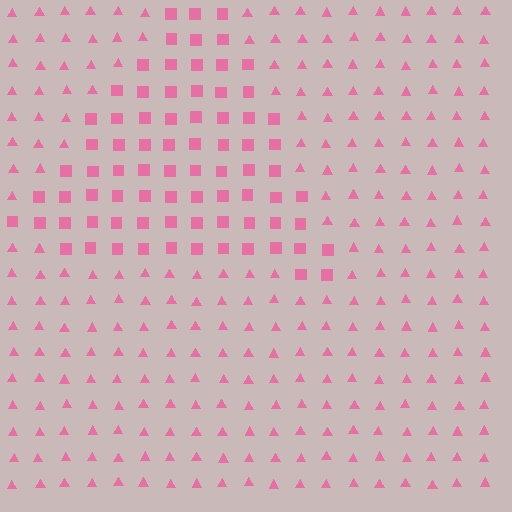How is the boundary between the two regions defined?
The boundary is defined by a change in element shape: squares inside vs. triangles outside. All elements share the same color and spacing.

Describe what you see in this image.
The image is filled with small pink elements arranged in a uniform grid. A triangle-shaped region contains squares, while the surrounding area contains triangles. The boundary is defined purely by the change in element shape.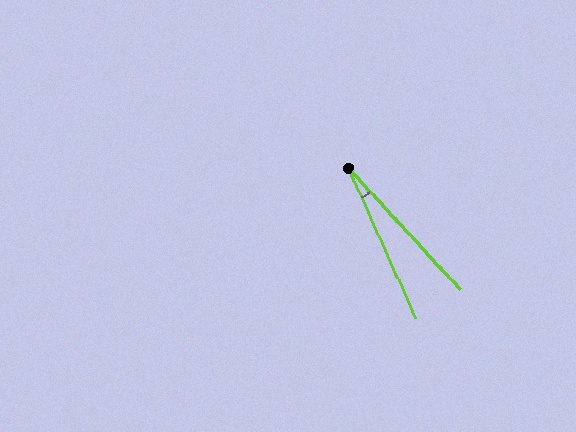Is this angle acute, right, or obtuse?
It is acute.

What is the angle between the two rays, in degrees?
Approximately 18 degrees.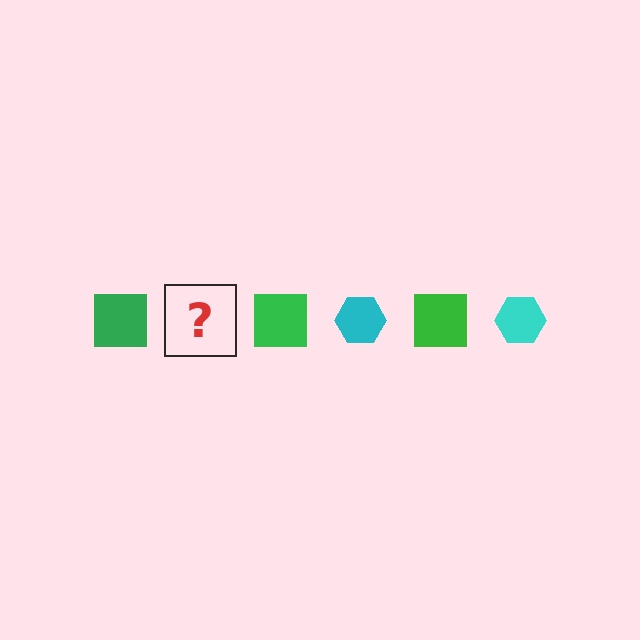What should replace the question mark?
The question mark should be replaced with a cyan hexagon.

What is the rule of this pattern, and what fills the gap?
The rule is that the pattern alternates between green square and cyan hexagon. The gap should be filled with a cyan hexagon.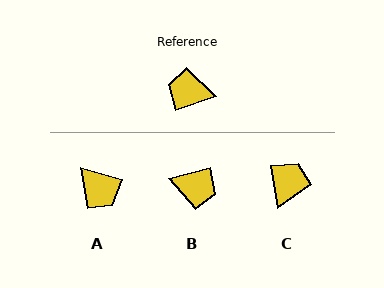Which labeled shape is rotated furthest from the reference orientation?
B, about 174 degrees away.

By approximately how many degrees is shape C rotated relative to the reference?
Approximately 101 degrees clockwise.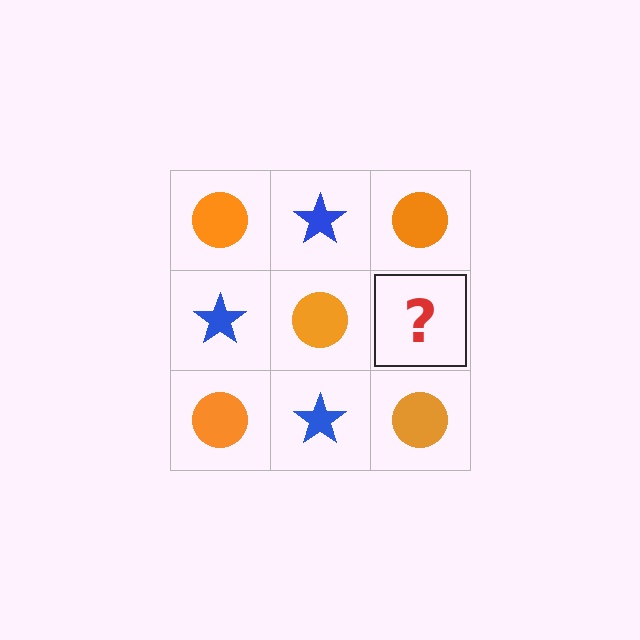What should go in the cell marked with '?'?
The missing cell should contain a blue star.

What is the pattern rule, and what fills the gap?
The rule is that it alternates orange circle and blue star in a checkerboard pattern. The gap should be filled with a blue star.